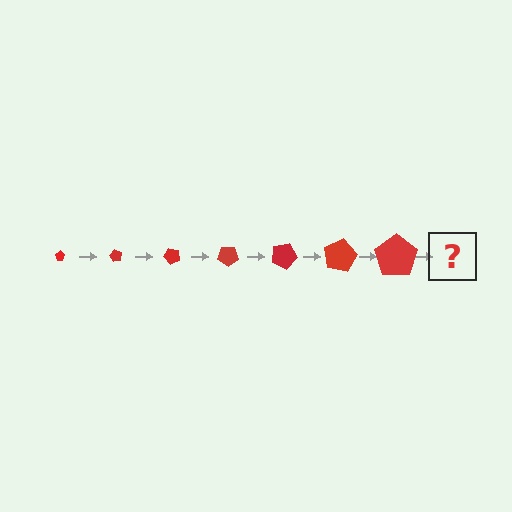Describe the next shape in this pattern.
It should be a pentagon, larger than the previous one and rotated 420 degrees from the start.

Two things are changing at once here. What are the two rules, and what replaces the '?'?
The two rules are that the pentagon grows larger each step and it rotates 60 degrees each step. The '?' should be a pentagon, larger than the previous one and rotated 420 degrees from the start.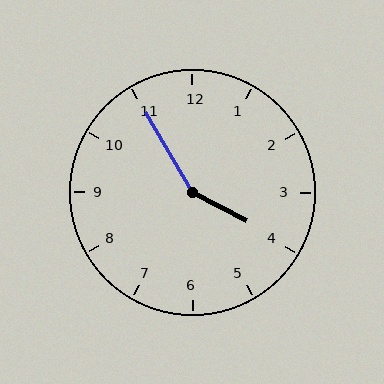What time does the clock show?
3:55.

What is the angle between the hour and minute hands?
Approximately 148 degrees.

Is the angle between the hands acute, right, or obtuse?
It is obtuse.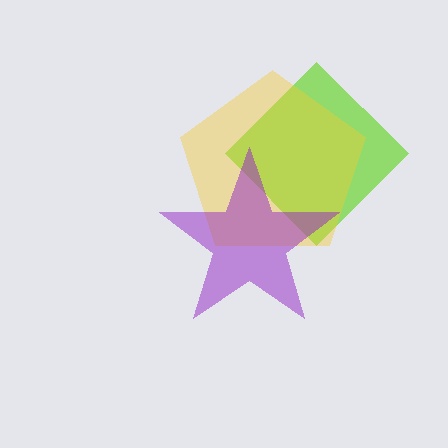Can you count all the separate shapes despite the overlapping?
Yes, there are 3 separate shapes.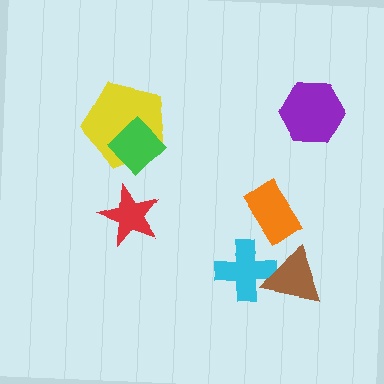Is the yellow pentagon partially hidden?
Yes, it is partially covered by another shape.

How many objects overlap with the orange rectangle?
0 objects overlap with the orange rectangle.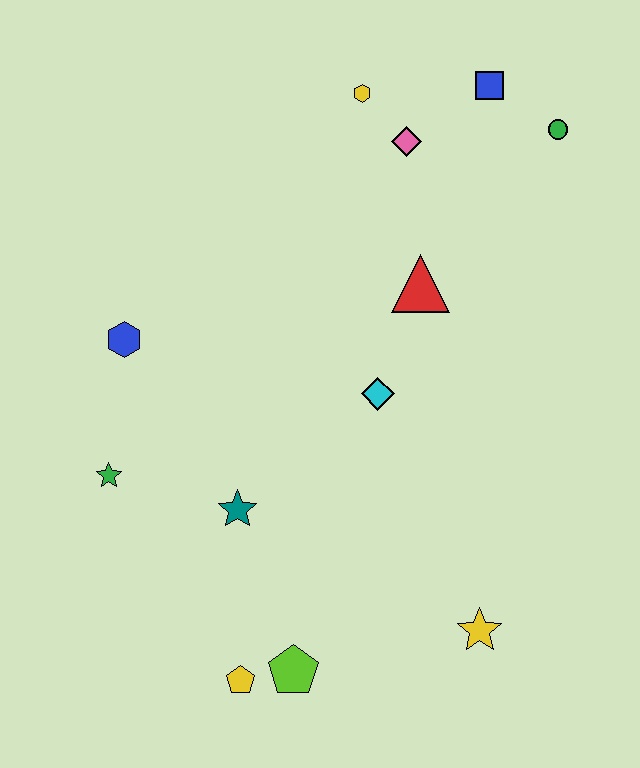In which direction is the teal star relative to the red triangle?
The teal star is below the red triangle.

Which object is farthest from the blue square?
The yellow pentagon is farthest from the blue square.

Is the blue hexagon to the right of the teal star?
No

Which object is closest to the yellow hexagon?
The pink diamond is closest to the yellow hexagon.